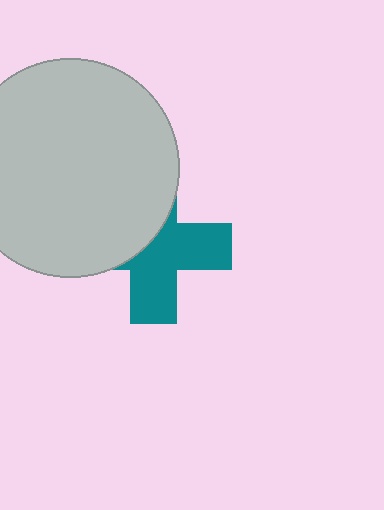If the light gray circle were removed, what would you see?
You would see the complete teal cross.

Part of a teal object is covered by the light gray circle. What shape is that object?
It is a cross.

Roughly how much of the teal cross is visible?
About half of it is visible (roughly 54%).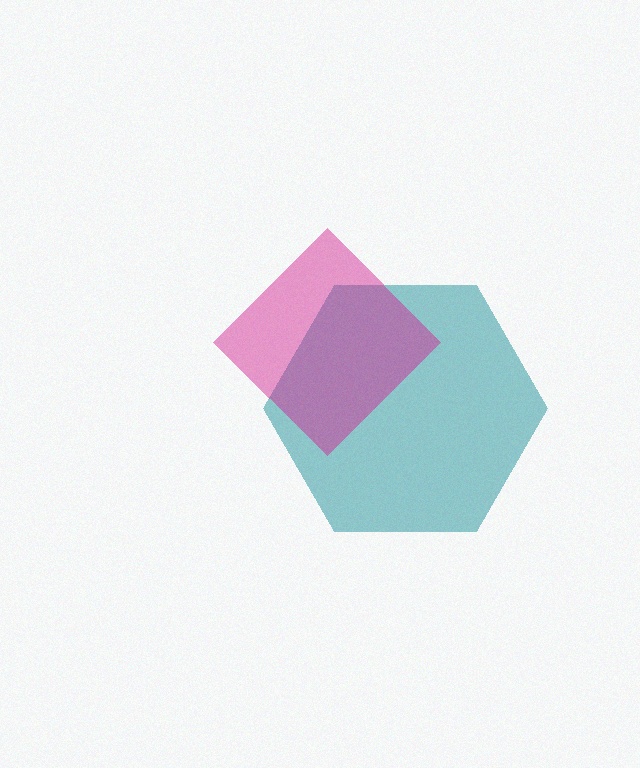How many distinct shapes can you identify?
There are 2 distinct shapes: a teal hexagon, a magenta diamond.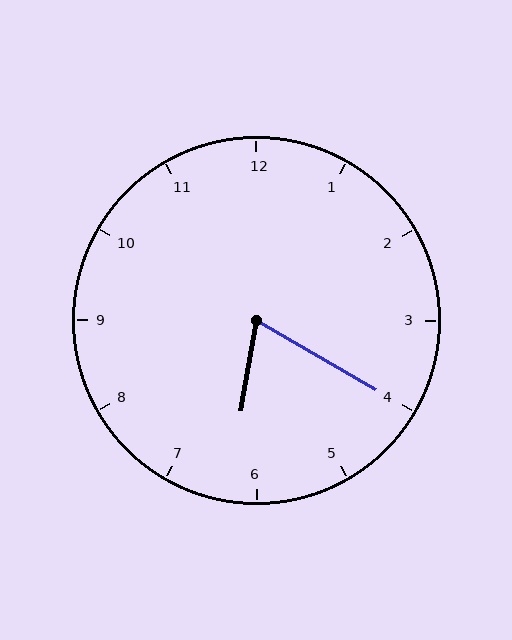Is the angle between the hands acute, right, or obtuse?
It is acute.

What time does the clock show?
6:20.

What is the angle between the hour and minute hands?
Approximately 70 degrees.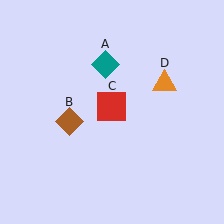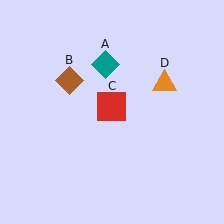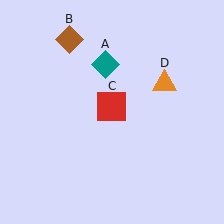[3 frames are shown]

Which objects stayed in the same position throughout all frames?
Teal diamond (object A) and red square (object C) and orange triangle (object D) remained stationary.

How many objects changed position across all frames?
1 object changed position: brown diamond (object B).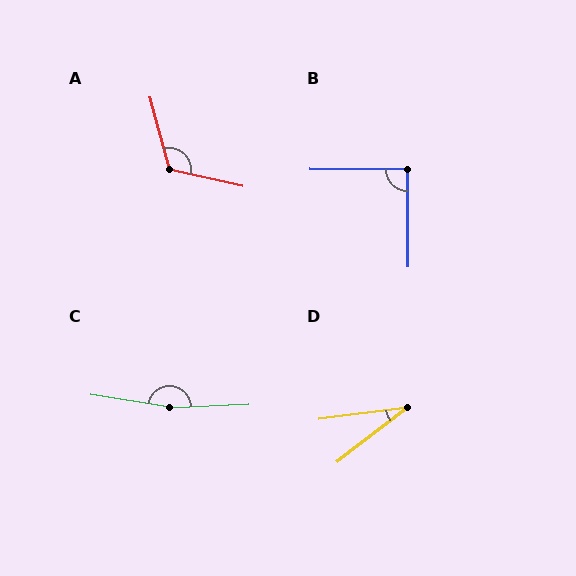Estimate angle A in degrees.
Approximately 118 degrees.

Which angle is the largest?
C, at approximately 168 degrees.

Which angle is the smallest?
D, at approximately 30 degrees.